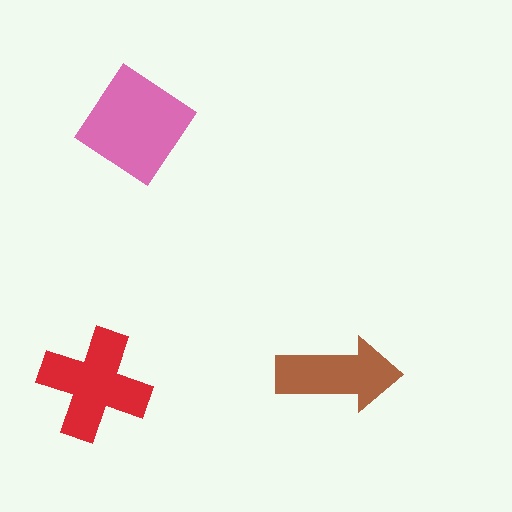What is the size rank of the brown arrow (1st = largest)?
3rd.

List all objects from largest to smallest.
The pink diamond, the red cross, the brown arrow.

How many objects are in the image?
There are 3 objects in the image.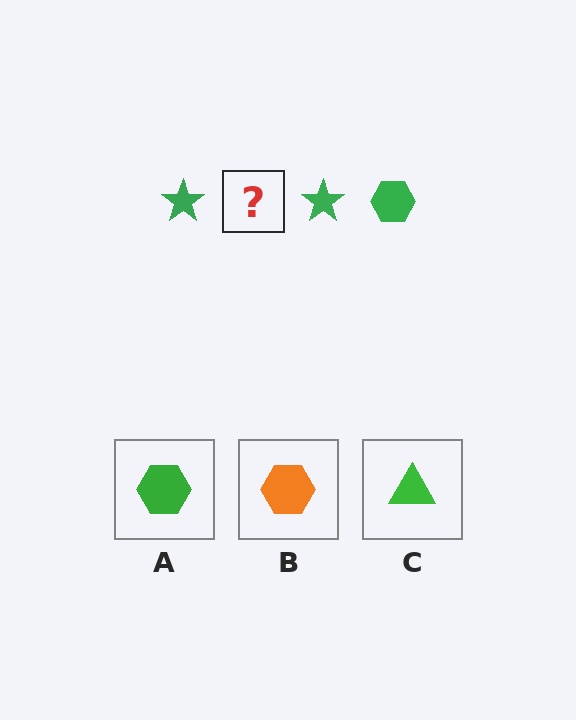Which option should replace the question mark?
Option A.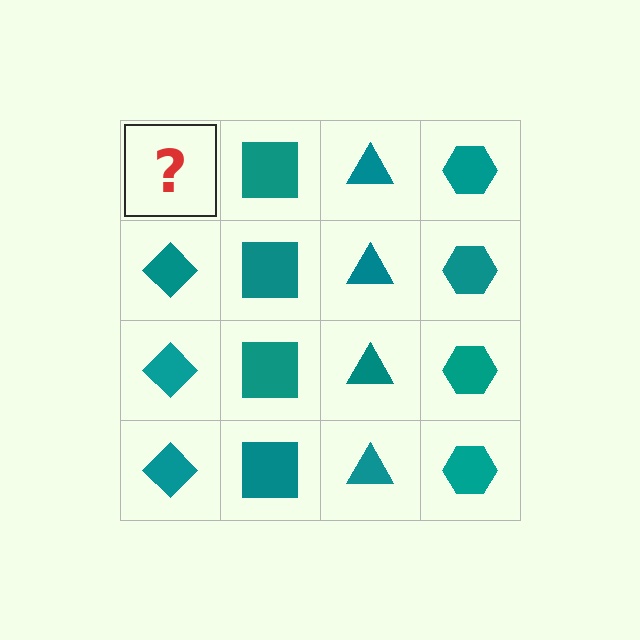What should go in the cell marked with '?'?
The missing cell should contain a teal diamond.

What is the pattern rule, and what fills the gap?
The rule is that each column has a consistent shape. The gap should be filled with a teal diamond.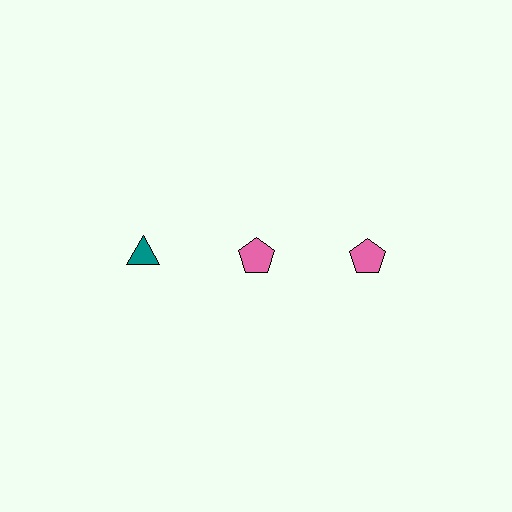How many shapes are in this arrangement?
There are 3 shapes arranged in a grid pattern.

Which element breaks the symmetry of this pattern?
The teal triangle in the top row, leftmost column breaks the symmetry. All other shapes are pink pentagons.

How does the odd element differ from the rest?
It differs in both color (teal instead of pink) and shape (triangle instead of pentagon).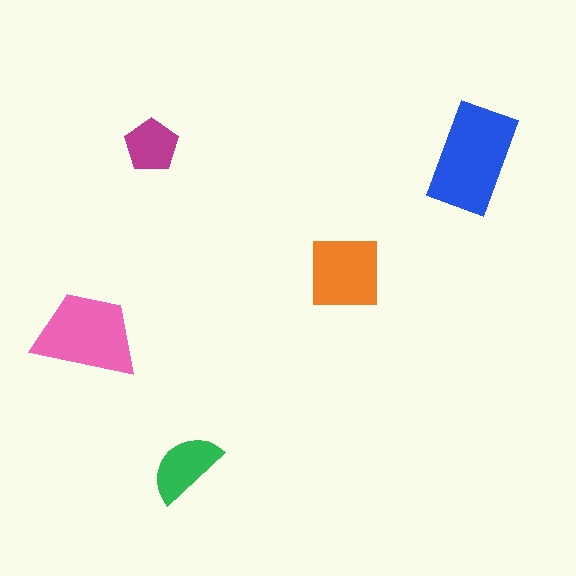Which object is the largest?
The blue rectangle.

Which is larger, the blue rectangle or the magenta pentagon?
The blue rectangle.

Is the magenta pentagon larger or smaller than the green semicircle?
Smaller.